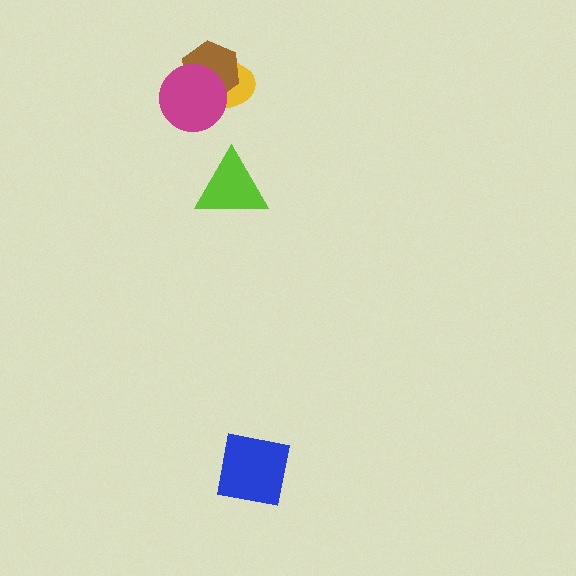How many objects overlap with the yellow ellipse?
2 objects overlap with the yellow ellipse.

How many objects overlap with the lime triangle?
0 objects overlap with the lime triangle.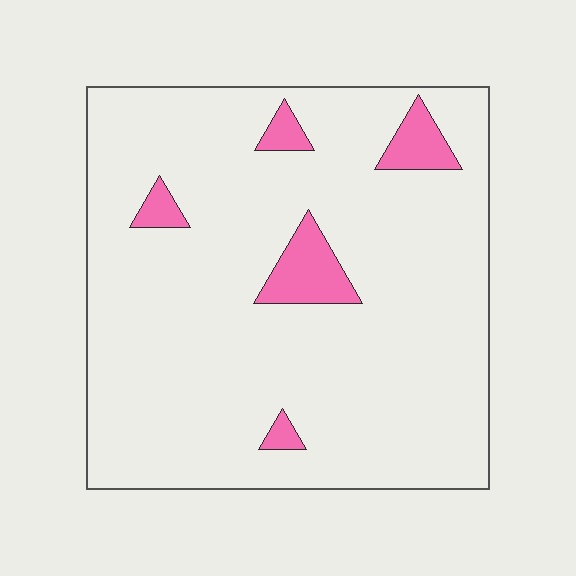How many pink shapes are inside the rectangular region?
5.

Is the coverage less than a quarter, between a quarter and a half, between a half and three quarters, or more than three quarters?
Less than a quarter.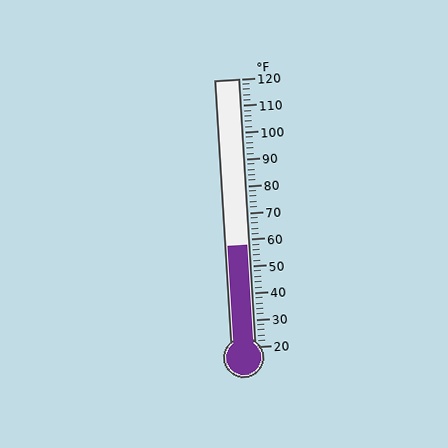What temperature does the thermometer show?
The thermometer shows approximately 58°F.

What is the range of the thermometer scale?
The thermometer scale ranges from 20°F to 120°F.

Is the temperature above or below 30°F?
The temperature is above 30°F.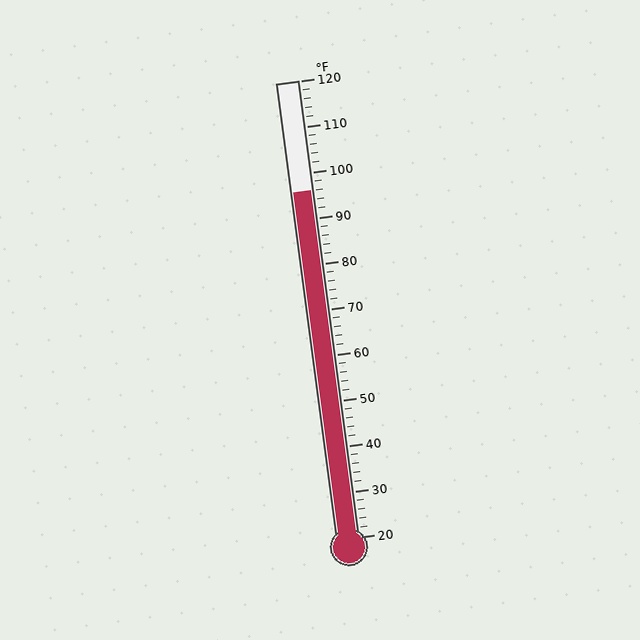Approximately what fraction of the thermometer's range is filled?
The thermometer is filled to approximately 75% of its range.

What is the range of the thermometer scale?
The thermometer scale ranges from 20°F to 120°F.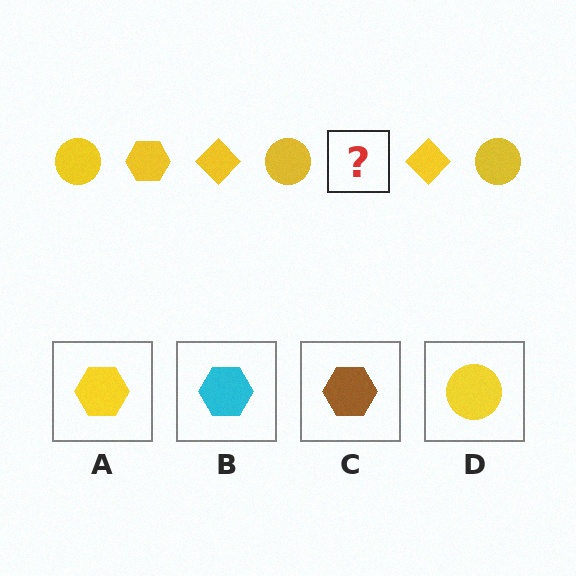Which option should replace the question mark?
Option A.